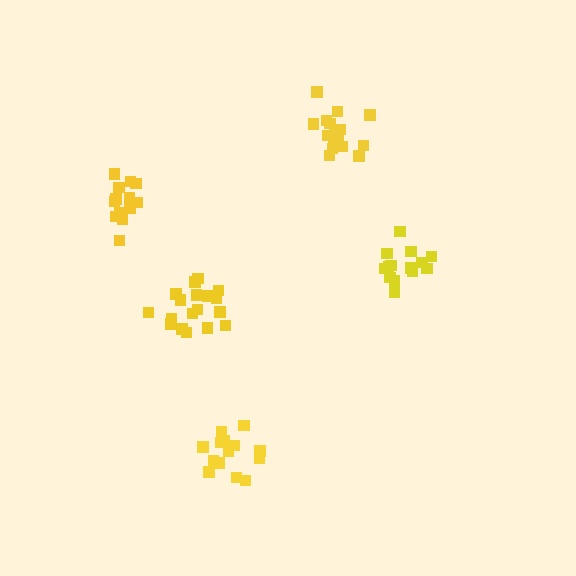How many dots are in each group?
Group 1: 14 dots, Group 2: 14 dots, Group 3: 18 dots, Group 4: 17 dots, Group 5: 14 dots (77 total).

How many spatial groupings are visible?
There are 5 spatial groupings.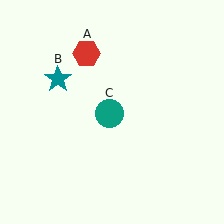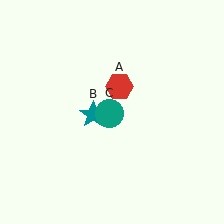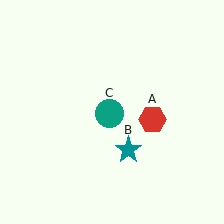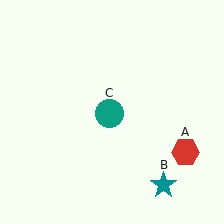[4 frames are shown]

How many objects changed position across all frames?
2 objects changed position: red hexagon (object A), teal star (object B).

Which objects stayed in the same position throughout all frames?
Teal circle (object C) remained stationary.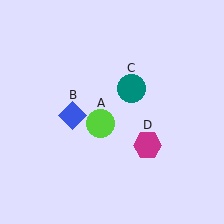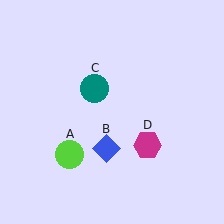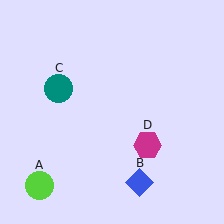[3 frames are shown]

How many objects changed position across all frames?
3 objects changed position: lime circle (object A), blue diamond (object B), teal circle (object C).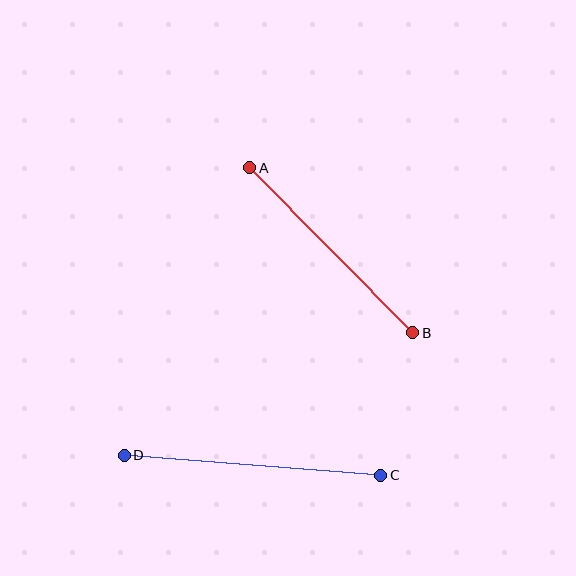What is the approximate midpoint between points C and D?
The midpoint is at approximately (253, 465) pixels.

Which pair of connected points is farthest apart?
Points C and D are farthest apart.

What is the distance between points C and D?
The distance is approximately 257 pixels.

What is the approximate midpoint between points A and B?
The midpoint is at approximately (331, 250) pixels.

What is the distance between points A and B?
The distance is approximately 232 pixels.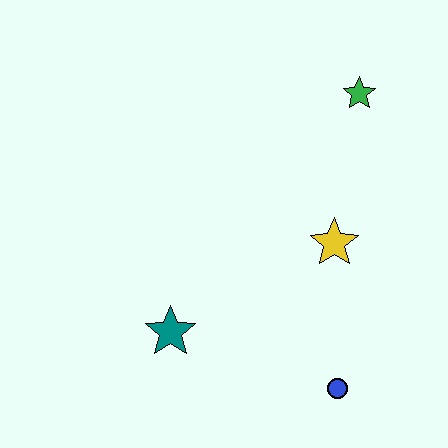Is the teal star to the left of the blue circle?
Yes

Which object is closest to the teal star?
The blue circle is closest to the teal star.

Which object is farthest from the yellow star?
The teal star is farthest from the yellow star.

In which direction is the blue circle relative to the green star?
The blue circle is below the green star.